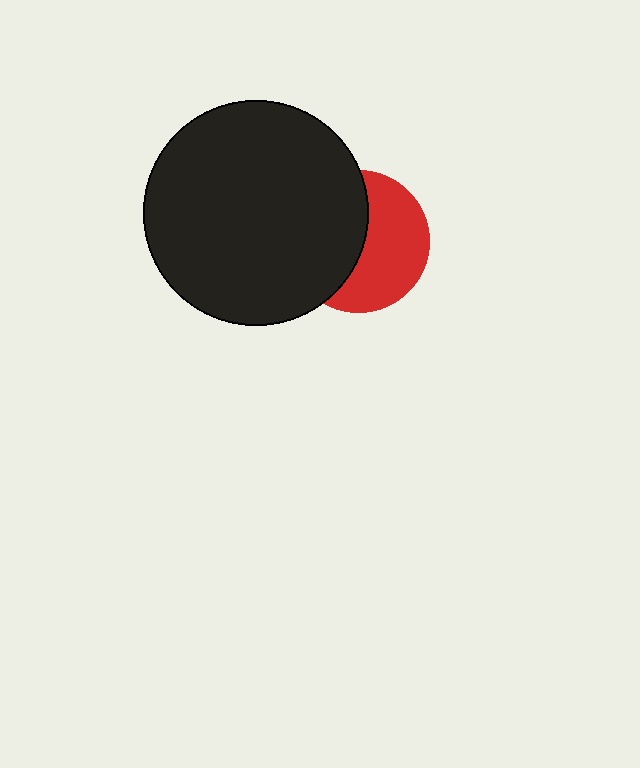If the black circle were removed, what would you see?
You would see the complete red circle.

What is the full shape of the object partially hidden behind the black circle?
The partially hidden object is a red circle.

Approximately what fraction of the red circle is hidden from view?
Roughly 49% of the red circle is hidden behind the black circle.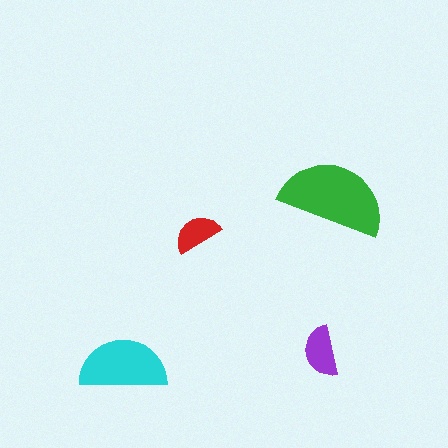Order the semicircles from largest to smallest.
the green one, the cyan one, the purple one, the red one.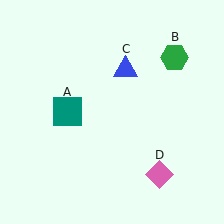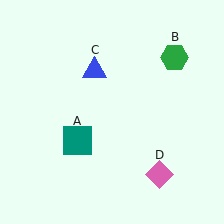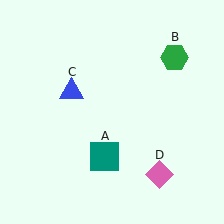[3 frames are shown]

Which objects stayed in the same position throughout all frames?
Green hexagon (object B) and pink diamond (object D) remained stationary.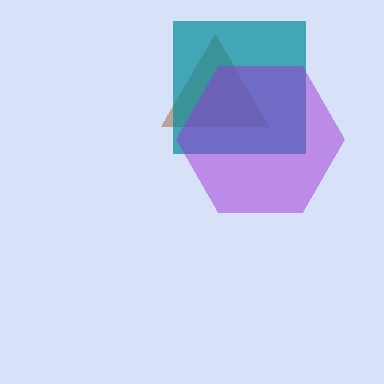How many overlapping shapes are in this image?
There are 3 overlapping shapes in the image.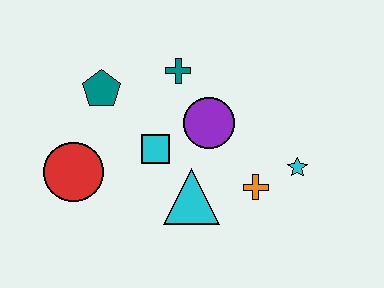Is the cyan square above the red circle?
Yes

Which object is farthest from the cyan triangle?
The teal pentagon is farthest from the cyan triangle.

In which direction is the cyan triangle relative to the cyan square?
The cyan triangle is below the cyan square.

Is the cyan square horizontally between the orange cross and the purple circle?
No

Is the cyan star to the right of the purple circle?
Yes